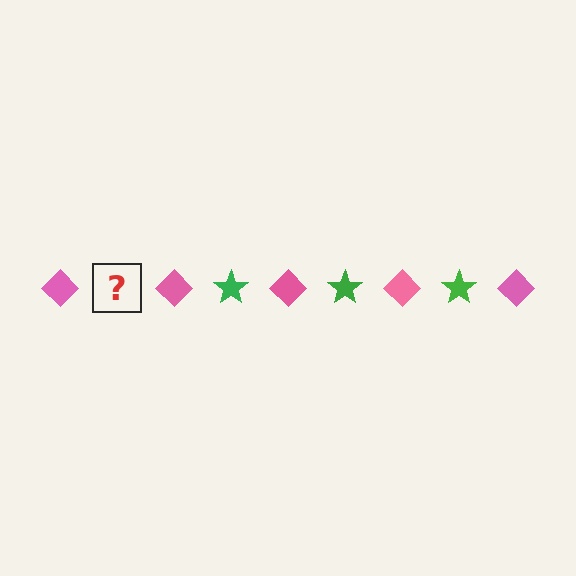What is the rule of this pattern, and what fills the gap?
The rule is that the pattern alternates between pink diamond and green star. The gap should be filled with a green star.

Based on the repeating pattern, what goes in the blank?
The blank should be a green star.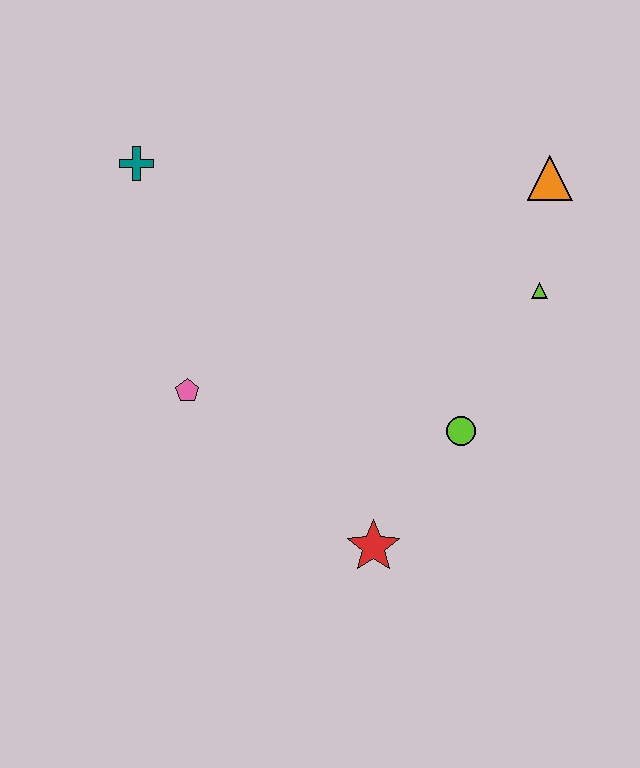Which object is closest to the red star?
The lime circle is closest to the red star.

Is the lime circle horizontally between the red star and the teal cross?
No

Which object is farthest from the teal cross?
The red star is farthest from the teal cross.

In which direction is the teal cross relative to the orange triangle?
The teal cross is to the left of the orange triangle.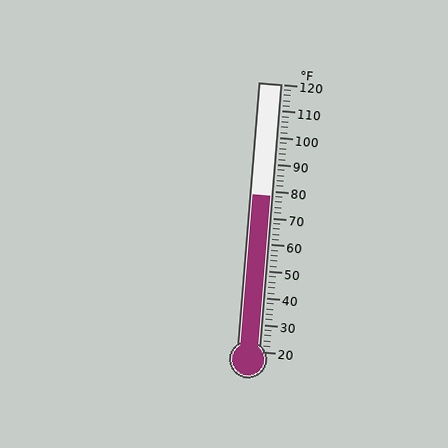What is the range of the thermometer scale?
The thermometer scale ranges from 20°F to 120°F.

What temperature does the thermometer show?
The thermometer shows approximately 78°F.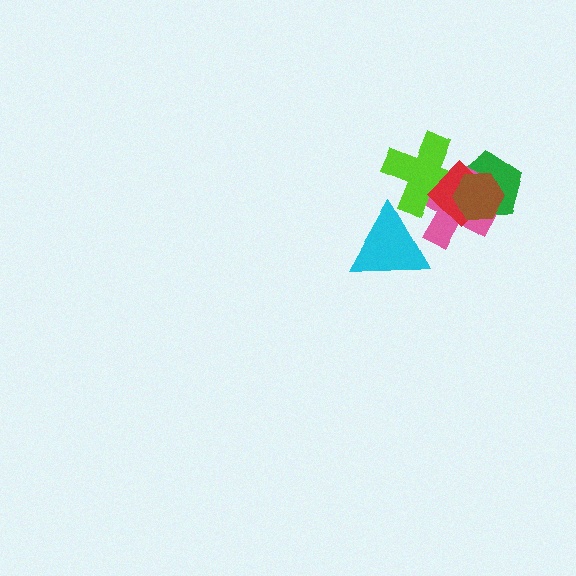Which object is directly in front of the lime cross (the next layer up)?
The red diamond is directly in front of the lime cross.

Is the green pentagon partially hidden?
Yes, it is partially covered by another shape.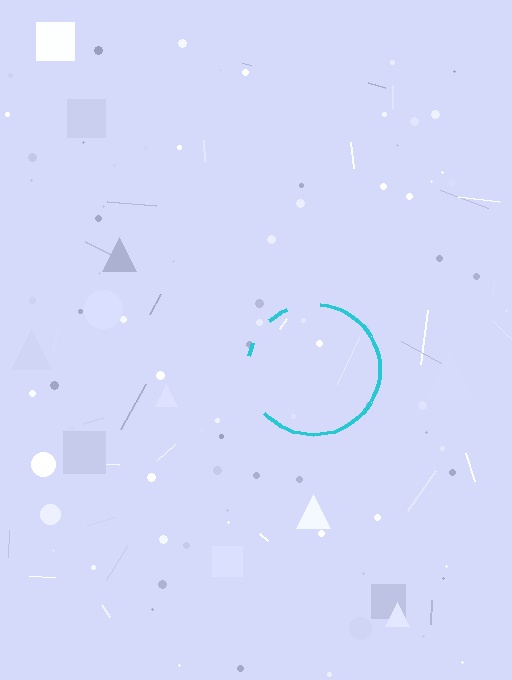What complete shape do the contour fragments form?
The contour fragments form a circle.